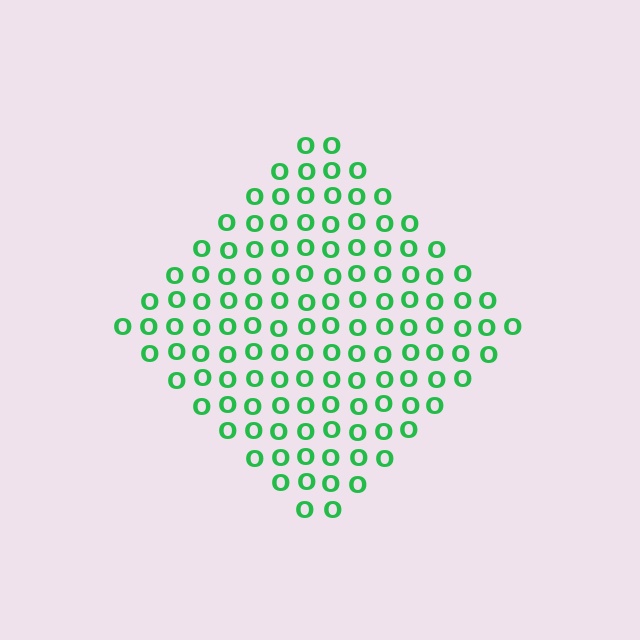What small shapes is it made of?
It is made of small letter O's.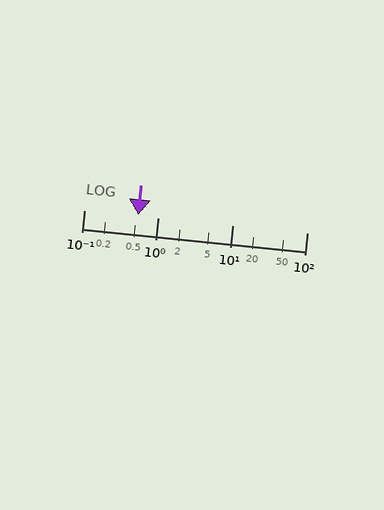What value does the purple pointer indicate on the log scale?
The pointer indicates approximately 0.54.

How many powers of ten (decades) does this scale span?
The scale spans 3 decades, from 0.1 to 100.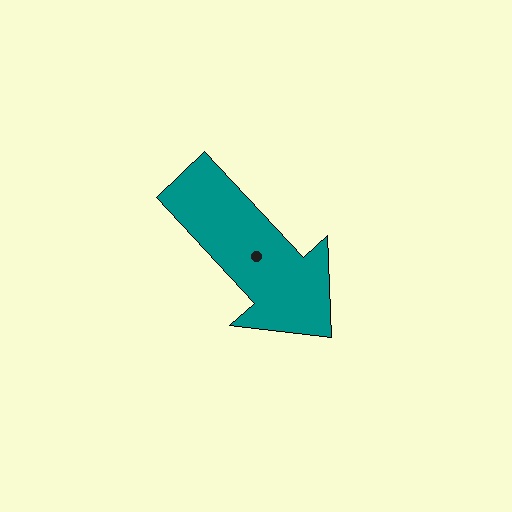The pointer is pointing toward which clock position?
Roughly 5 o'clock.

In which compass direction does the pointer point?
Southeast.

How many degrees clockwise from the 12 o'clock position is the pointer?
Approximately 137 degrees.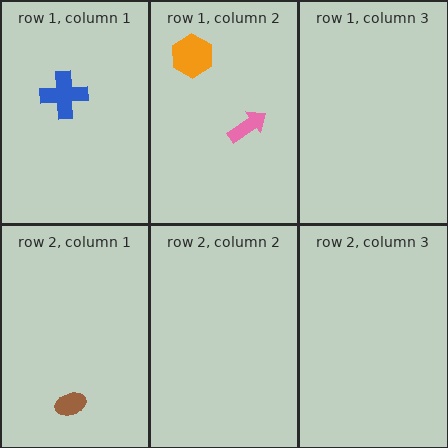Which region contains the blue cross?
The row 1, column 1 region.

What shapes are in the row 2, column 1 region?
The brown ellipse.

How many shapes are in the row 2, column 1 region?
1.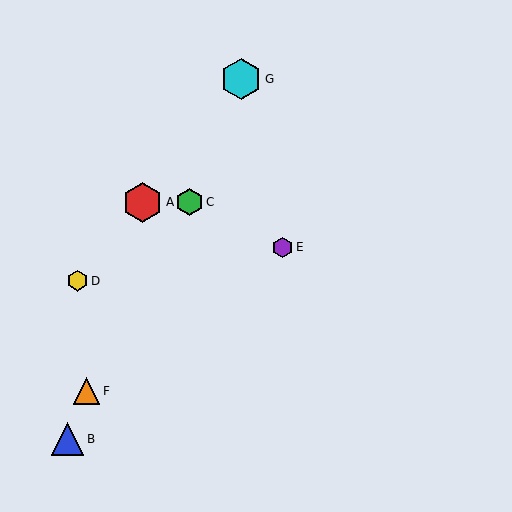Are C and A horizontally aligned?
Yes, both are at y≈202.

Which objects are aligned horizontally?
Objects A, C are aligned horizontally.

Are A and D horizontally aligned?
No, A is at y≈202 and D is at y≈281.